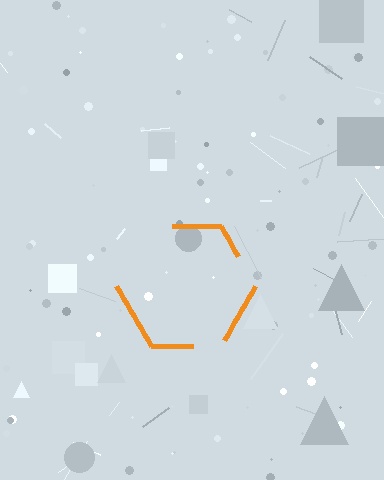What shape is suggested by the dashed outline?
The dashed outline suggests a hexagon.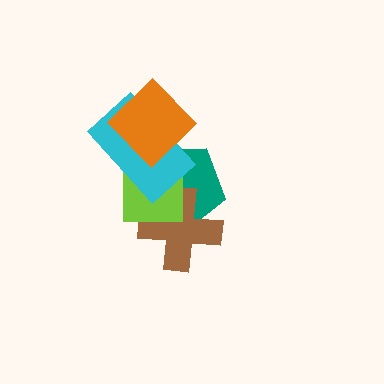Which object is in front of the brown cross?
The lime square is in front of the brown cross.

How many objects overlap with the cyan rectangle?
3 objects overlap with the cyan rectangle.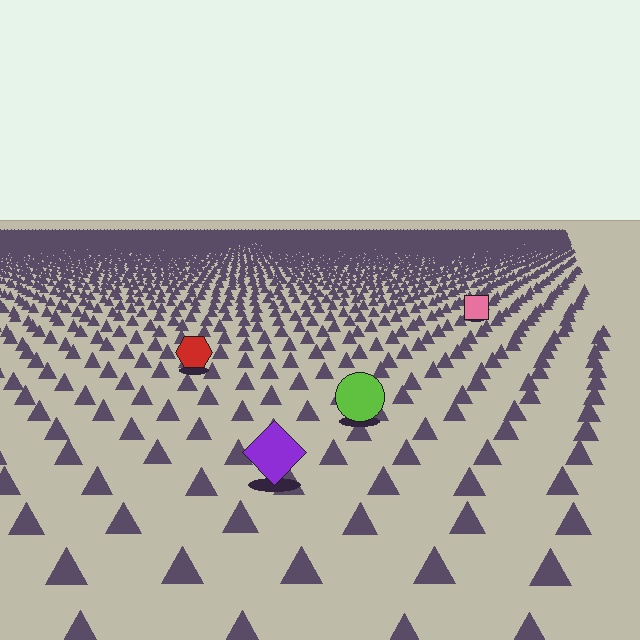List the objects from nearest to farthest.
From nearest to farthest: the purple diamond, the lime circle, the red hexagon, the pink square.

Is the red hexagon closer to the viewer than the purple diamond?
No. The purple diamond is closer — you can tell from the texture gradient: the ground texture is coarser near it.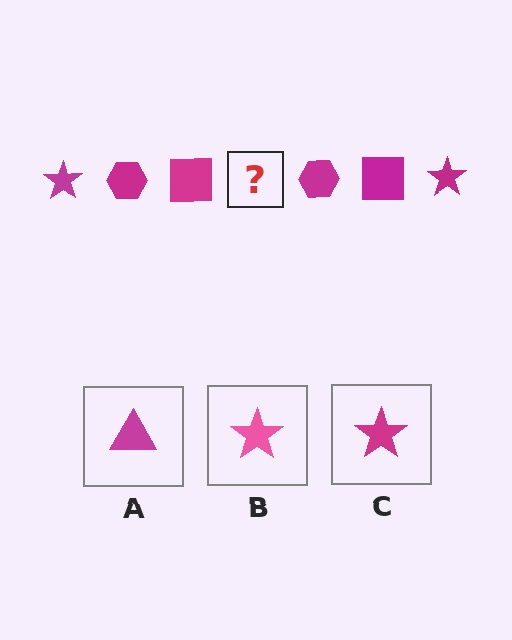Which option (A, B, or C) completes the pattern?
C.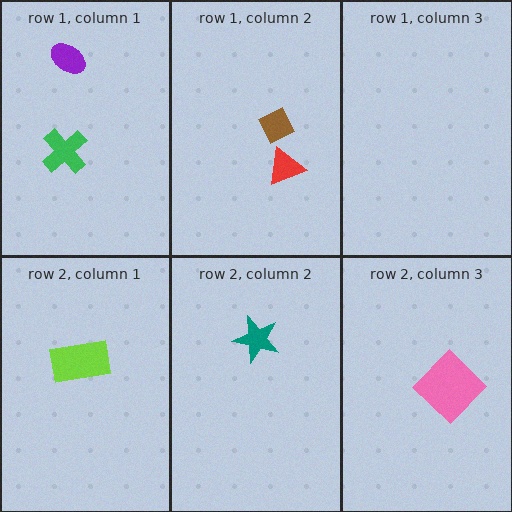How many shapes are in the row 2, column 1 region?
1.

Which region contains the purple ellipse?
The row 1, column 1 region.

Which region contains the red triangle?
The row 1, column 2 region.